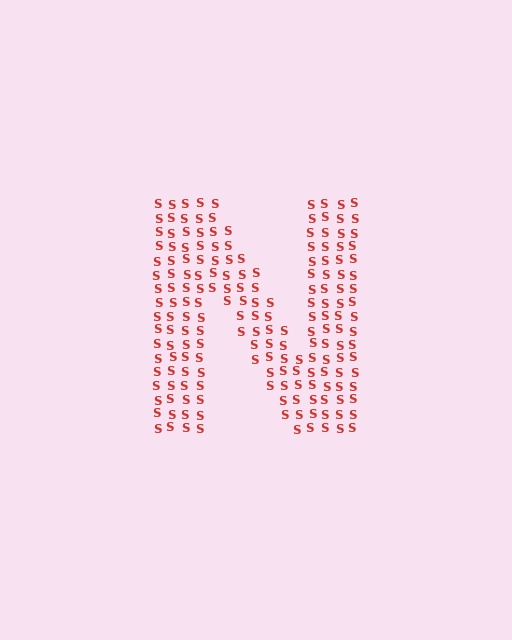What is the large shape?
The large shape is the letter N.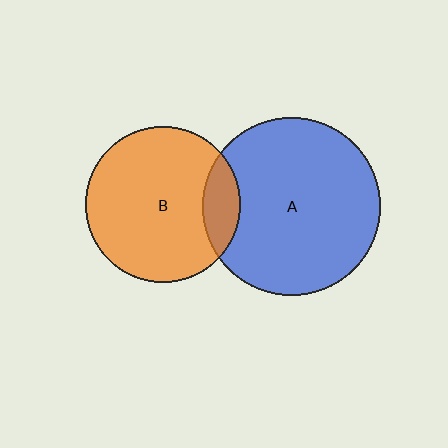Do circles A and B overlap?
Yes.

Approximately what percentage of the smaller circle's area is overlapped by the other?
Approximately 15%.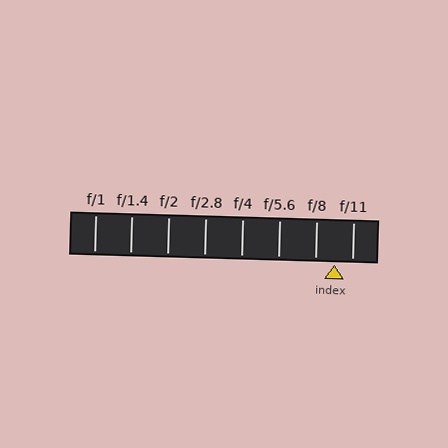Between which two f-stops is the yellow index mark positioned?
The index mark is between f/8 and f/11.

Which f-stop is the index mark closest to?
The index mark is closest to f/11.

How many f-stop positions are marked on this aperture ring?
There are 8 f-stop positions marked.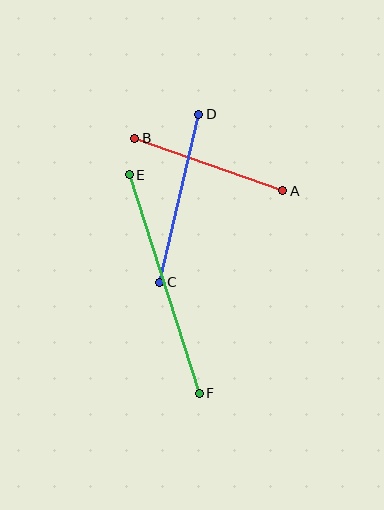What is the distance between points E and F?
The distance is approximately 229 pixels.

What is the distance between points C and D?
The distance is approximately 173 pixels.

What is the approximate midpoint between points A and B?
The midpoint is at approximately (209, 164) pixels.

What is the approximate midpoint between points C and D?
The midpoint is at approximately (179, 198) pixels.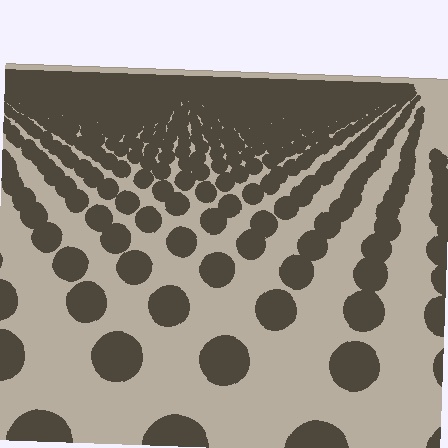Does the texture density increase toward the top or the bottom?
Density increases toward the top.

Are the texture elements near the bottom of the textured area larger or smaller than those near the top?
Larger. Near the bottom, elements are closer to the viewer and appear at a bigger on-screen size.